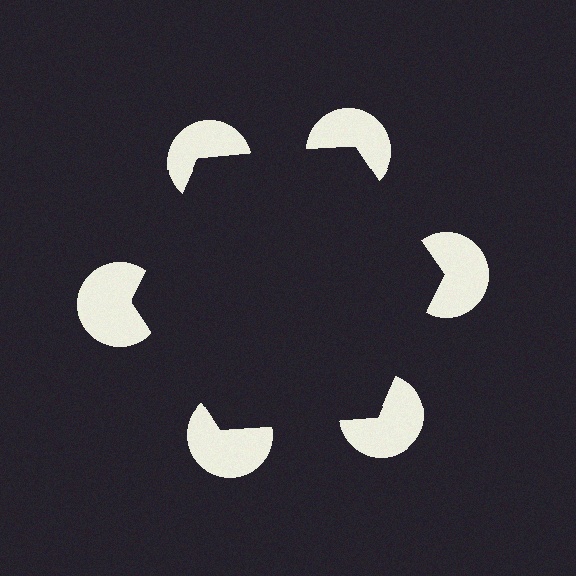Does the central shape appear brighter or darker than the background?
It typically appears slightly darker than the background, even though no actual brightness change is drawn.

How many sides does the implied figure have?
6 sides.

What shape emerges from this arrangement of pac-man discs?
An illusory hexagon — its edges are inferred from the aligned wedge cuts in the pac-man discs, not physically drawn.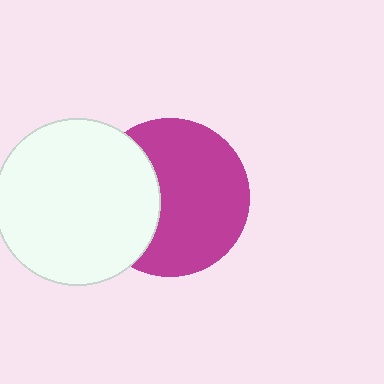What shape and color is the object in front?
The object in front is a white circle.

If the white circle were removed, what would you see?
You would see the complete magenta circle.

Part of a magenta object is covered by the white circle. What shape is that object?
It is a circle.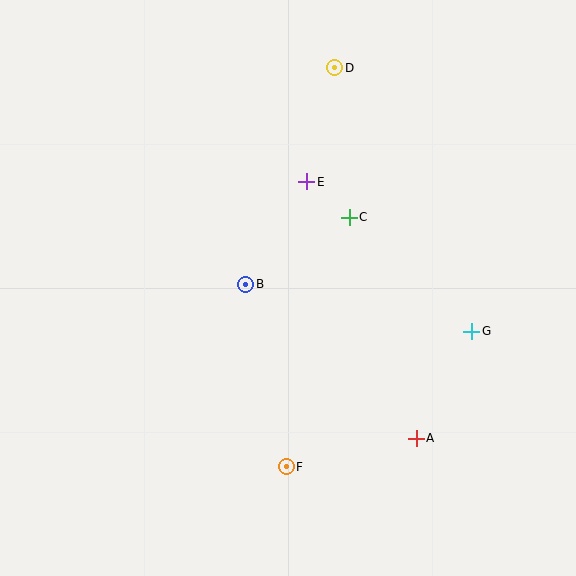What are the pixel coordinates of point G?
Point G is at (472, 331).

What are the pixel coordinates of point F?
Point F is at (286, 467).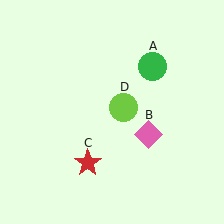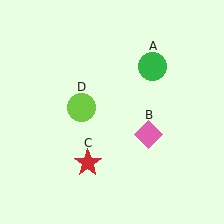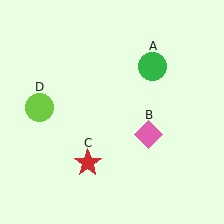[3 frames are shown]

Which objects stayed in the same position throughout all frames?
Green circle (object A) and pink diamond (object B) and red star (object C) remained stationary.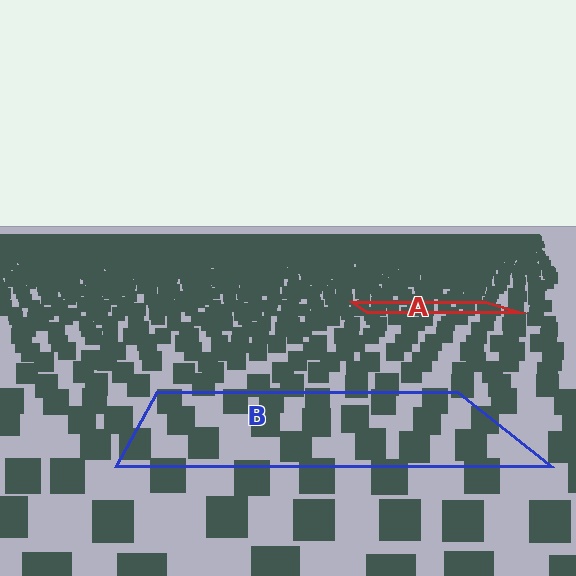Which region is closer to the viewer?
Region B is closer. The texture elements there are larger and more spread out.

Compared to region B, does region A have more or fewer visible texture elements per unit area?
Region A has more texture elements per unit area — they are packed more densely because it is farther away.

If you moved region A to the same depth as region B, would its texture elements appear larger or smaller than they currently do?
They would appear larger. At a closer depth, the same texture elements are projected at a bigger on-screen size.